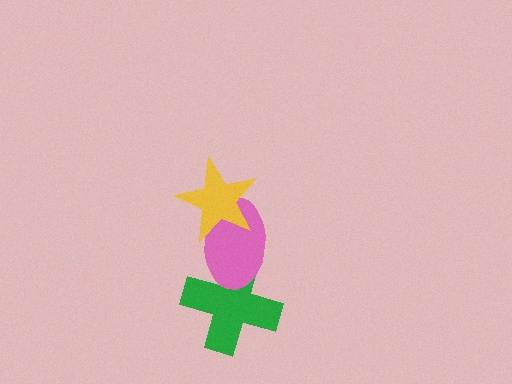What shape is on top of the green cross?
The pink ellipse is on top of the green cross.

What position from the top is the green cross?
The green cross is 3rd from the top.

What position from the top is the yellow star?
The yellow star is 1st from the top.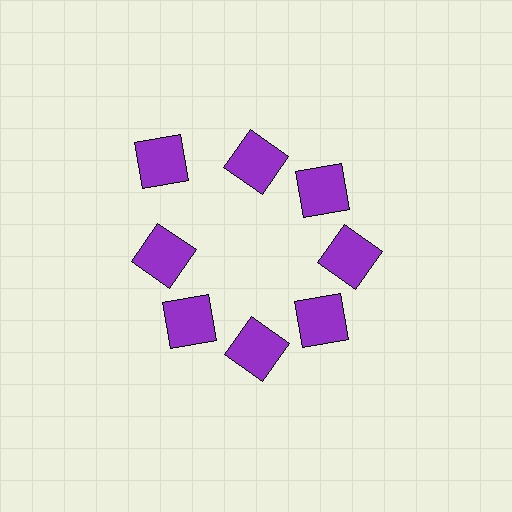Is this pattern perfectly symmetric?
No. The 8 purple squares are arranged in a ring, but one element near the 10 o'clock position is pushed outward from the center, breaking the 8-fold rotational symmetry.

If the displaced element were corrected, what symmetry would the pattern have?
It would have 8-fold rotational symmetry — the pattern would map onto itself every 45 degrees.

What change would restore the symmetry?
The symmetry would be restored by moving it inward, back onto the ring so that all 8 squares sit at equal angles and equal distance from the center.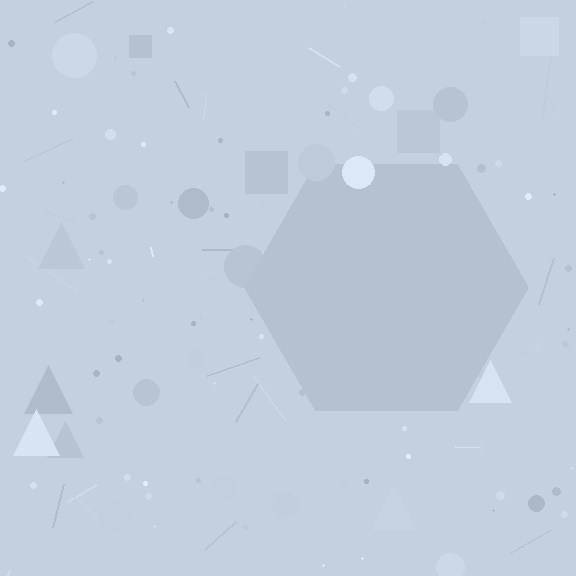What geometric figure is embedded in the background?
A hexagon is embedded in the background.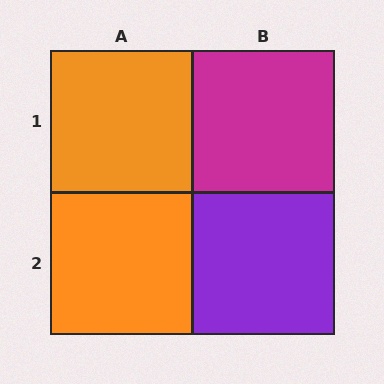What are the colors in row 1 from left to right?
Orange, magenta.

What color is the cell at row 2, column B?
Purple.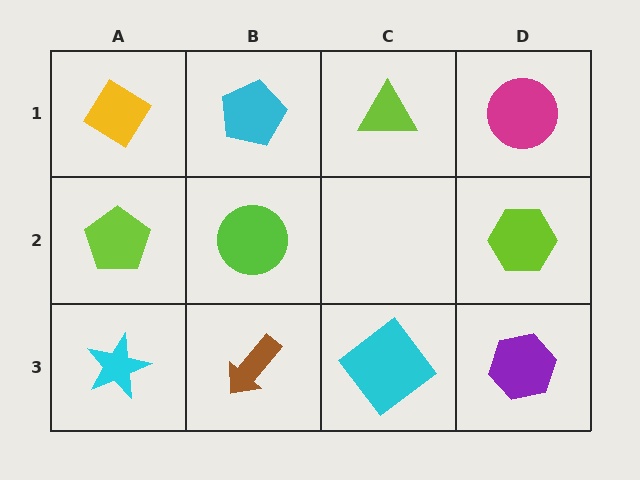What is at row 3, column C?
A cyan diamond.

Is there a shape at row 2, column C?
No, that cell is empty.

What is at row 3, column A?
A cyan star.